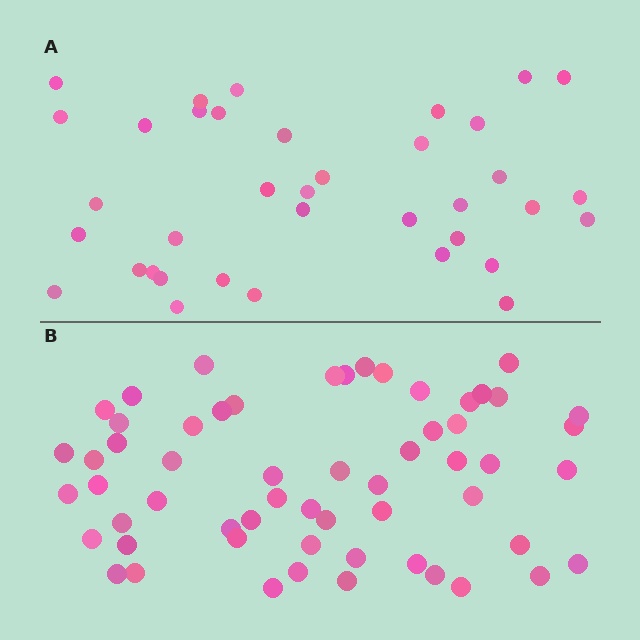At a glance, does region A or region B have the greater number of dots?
Region B (the bottom region) has more dots.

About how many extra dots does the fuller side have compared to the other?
Region B has approximately 20 more dots than region A.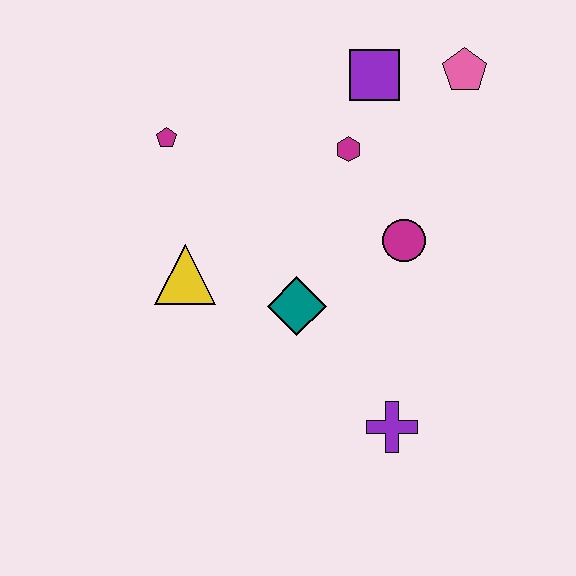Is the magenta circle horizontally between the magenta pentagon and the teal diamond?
No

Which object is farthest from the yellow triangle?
The pink pentagon is farthest from the yellow triangle.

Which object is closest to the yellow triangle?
The teal diamond is closest to the yellow triangle.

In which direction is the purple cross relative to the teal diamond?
The purple cross is below the teal diamond.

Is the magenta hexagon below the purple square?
Yes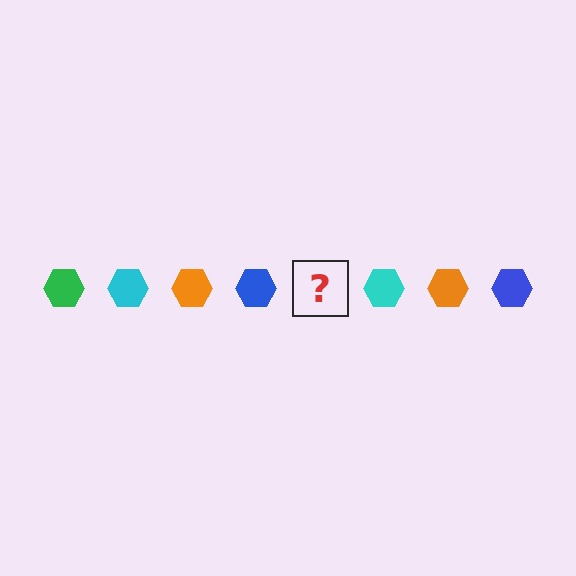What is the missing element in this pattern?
The missing element is a green hexagon.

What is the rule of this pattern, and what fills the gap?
The rule is that the pattern cycles through green, cyan, orange, blue hexagons. The gap should be filled with a green hexagon.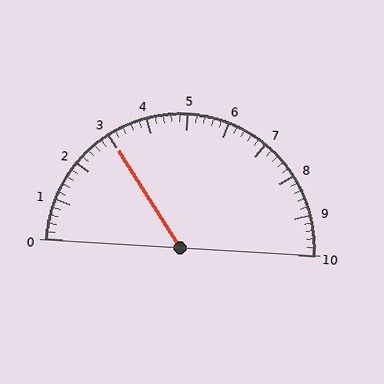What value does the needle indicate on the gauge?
The needle indicates approximately 3.0.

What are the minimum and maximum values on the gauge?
The gauge ranges from 0 to 10.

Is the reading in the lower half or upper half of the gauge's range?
The reading is in the lower half of the range (0 to 10).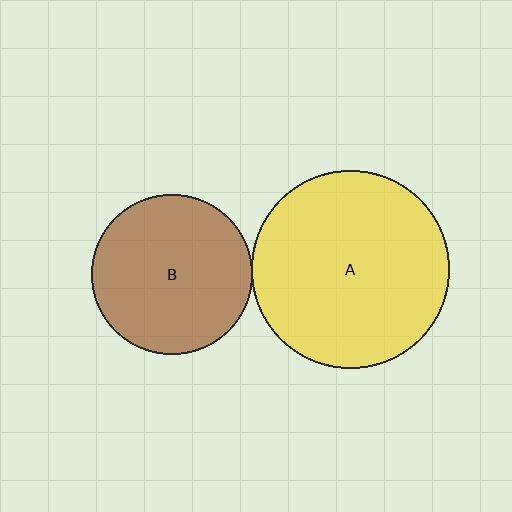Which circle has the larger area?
Circle A (yellow).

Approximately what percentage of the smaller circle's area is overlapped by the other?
Approximately 5%.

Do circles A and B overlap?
Yes.